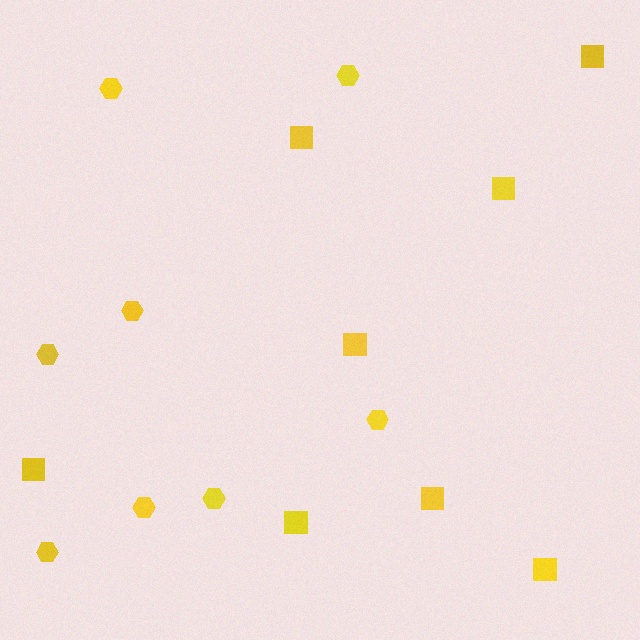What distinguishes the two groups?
There are 2 groups: one group of squares (8) and one group of hexagons (8).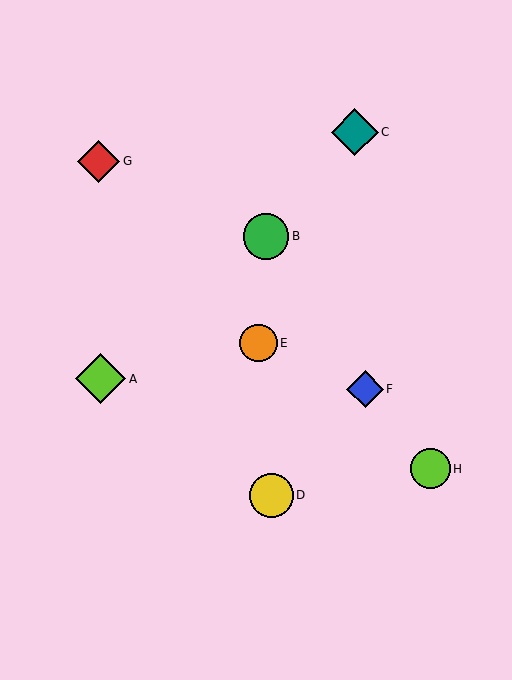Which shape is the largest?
The lime diamond (labeled A) is the largest.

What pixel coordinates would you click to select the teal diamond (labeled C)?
Click at (355, 132) to select the teal diamond C.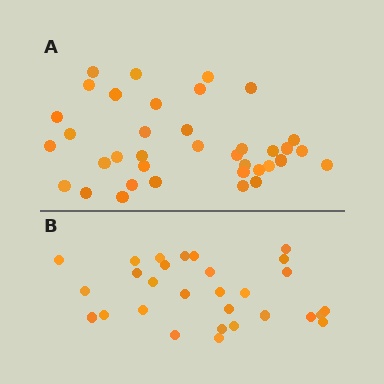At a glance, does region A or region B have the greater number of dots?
Region A (the top region) has more dots.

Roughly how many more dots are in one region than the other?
Region A has roughly 8 or so more dots than region B.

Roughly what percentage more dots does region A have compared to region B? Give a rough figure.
About 30% more.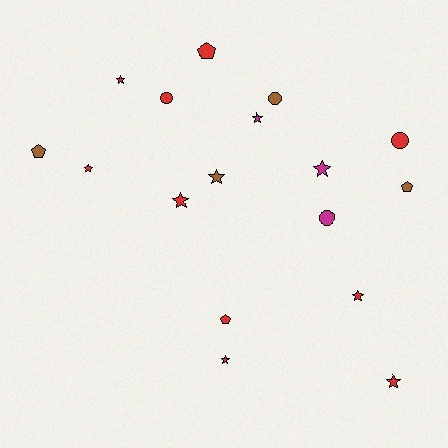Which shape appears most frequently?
Star, with 9 objects.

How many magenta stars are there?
There are 2 magenta stars.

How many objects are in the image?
There are 17 objects.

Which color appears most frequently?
Red, with 10 objects.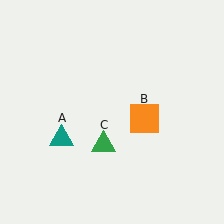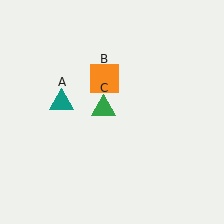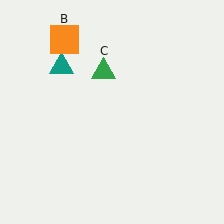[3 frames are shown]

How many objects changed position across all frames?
3 objects changed position: teal triangle (object A), orange square (object B), green triangle (object C).